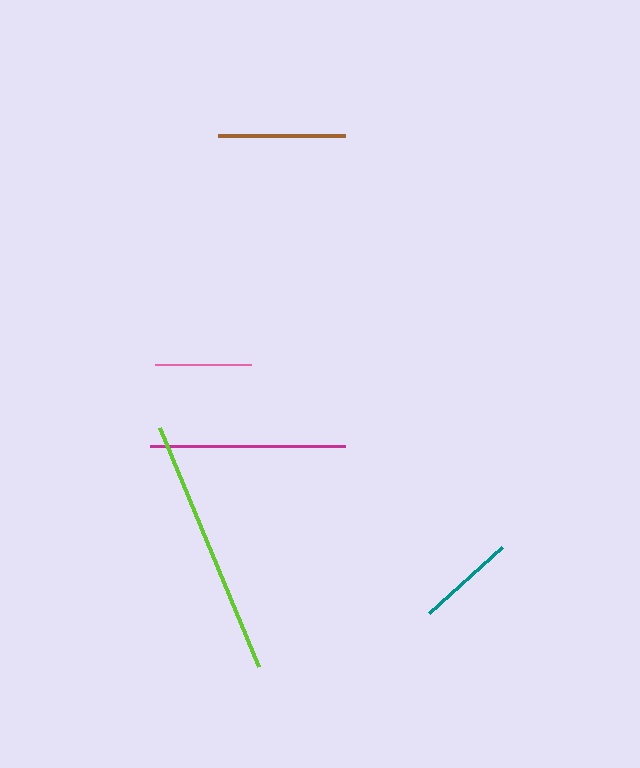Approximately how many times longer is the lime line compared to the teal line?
The lime line is approximately 2.6 times the length of the teal line.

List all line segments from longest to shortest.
From longest to shortest: lime, magenta, brown, teal, pink.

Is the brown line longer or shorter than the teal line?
The brown line is longer than the teal line.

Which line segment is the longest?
The lime line is the longest at approximately 258 pixels.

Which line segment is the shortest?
The pink line is the shortest at approximately 96 pixels.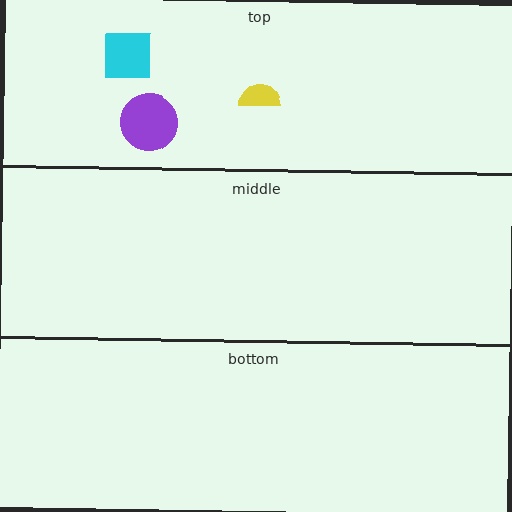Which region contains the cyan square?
The top region.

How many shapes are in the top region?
3.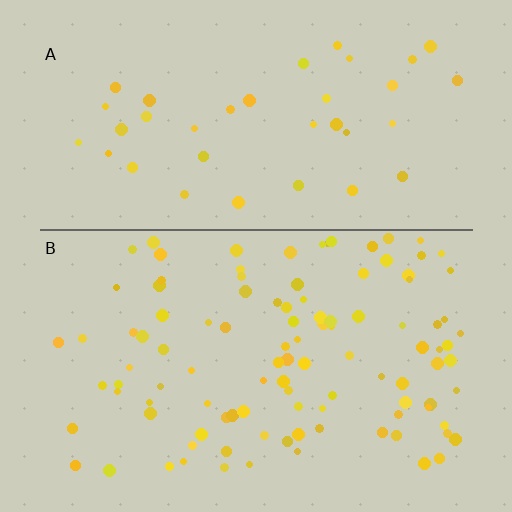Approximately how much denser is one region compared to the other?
Approximately 2.8× — region B over region A.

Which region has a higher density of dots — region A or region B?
B (the bottom).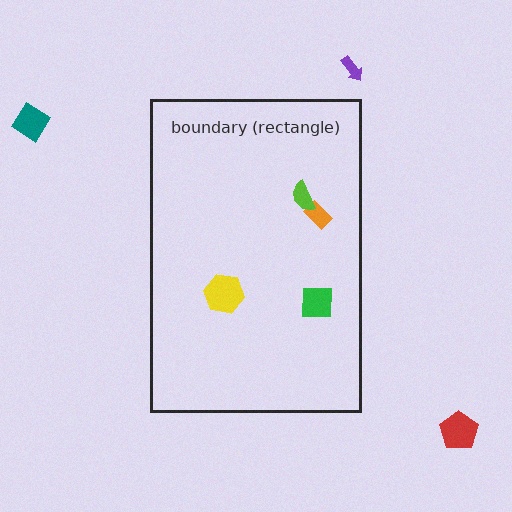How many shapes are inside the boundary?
4 inside, 3 outside.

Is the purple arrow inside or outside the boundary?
Outside.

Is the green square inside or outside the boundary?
Inside.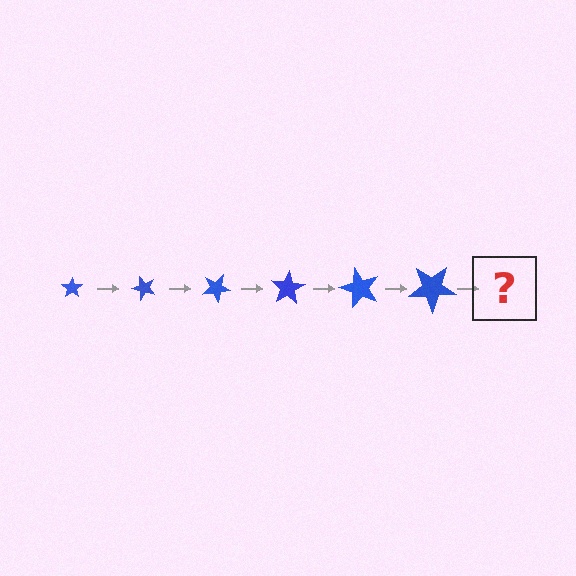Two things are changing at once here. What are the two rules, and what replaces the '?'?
The two rules are that the star grows larger each step and it rotates 50 degrees each step. The '?' should be a star, larger than the previous one and rotated 300 degrees from the start.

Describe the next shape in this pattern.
It should be a star, larger than the previous one and rotated 300 degrees from the start.